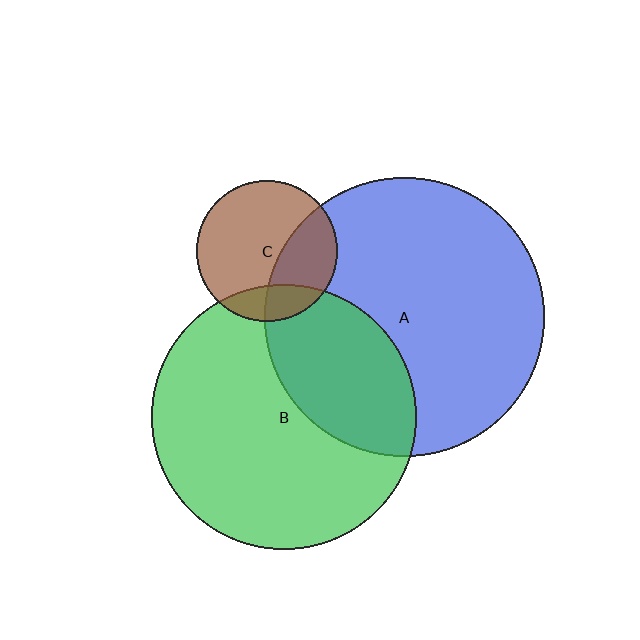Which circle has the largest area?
Circle A (blue).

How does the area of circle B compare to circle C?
Approximately 3.5 times.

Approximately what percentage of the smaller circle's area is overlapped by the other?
Approximately 35%.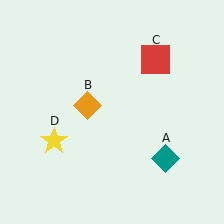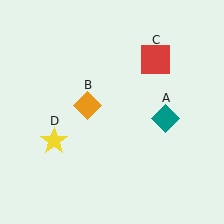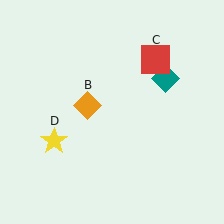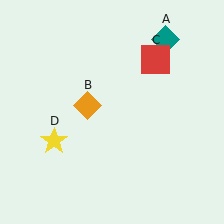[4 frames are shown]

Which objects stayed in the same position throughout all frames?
Orange diamond (object B) and red square (object C) and yellow star (object D) remained stationary.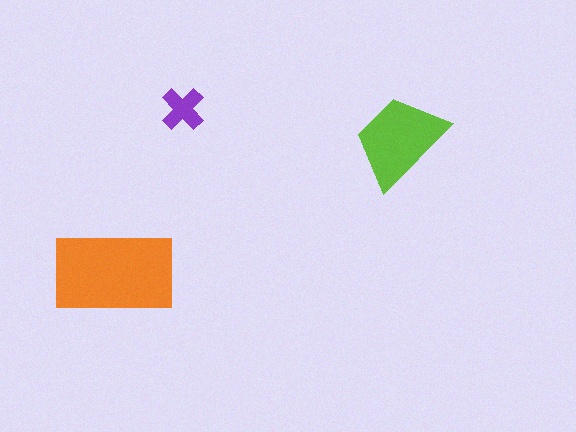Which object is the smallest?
The purple cross.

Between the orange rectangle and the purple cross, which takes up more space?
The orange rectangle.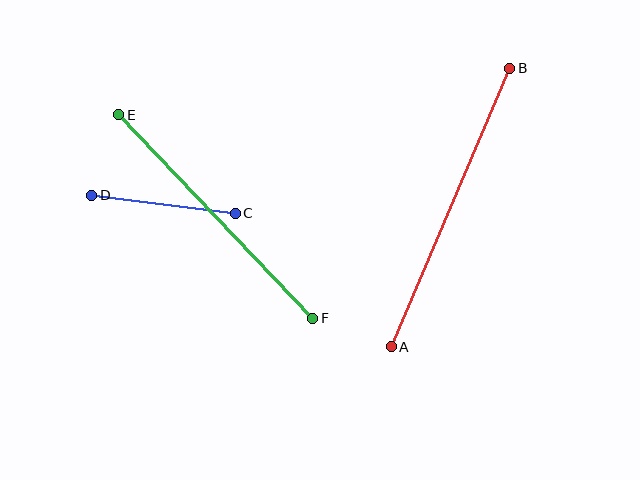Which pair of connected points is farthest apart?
Points A and B are farthest apart.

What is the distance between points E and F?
The distance is approximately 281 pixels.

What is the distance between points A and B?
The distance is approximately 303 pixels.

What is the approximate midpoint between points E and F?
The midpoint is at approximately (216, 217) pixels.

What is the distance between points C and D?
The distance is approximately 145 pixels.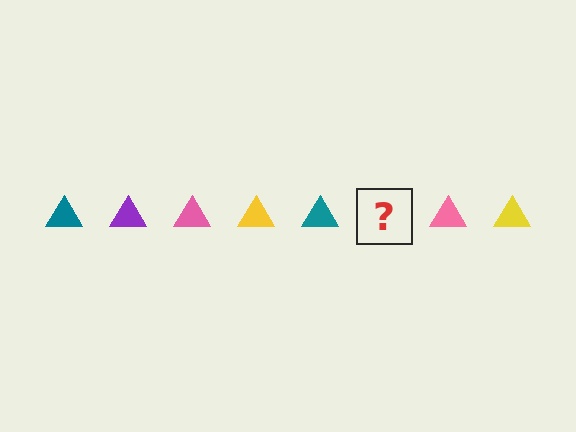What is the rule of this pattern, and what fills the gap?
The rule is that the pattern cycles through teal, purple, pink, yellow triangles. The gap should be filled with a purple triangle.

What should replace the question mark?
The question mark should be replaced with a purple triangle.